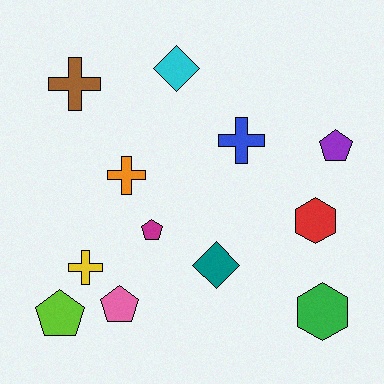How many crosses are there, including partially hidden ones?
There are 4 crosses.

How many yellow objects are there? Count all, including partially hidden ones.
There is 1 yellow object.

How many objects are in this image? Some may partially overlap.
There are 12 objects.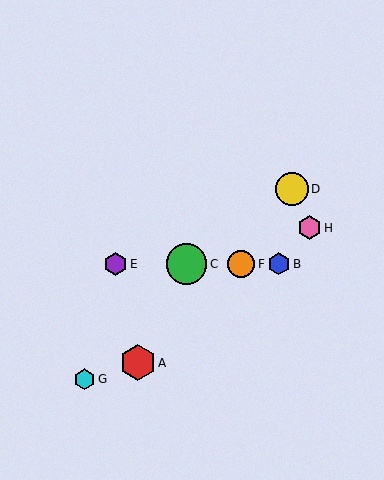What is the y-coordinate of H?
Object H is at y≈228.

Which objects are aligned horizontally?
Objects B, C, E, F are aligned horizontally.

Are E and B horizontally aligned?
Yes, both are at y≈264.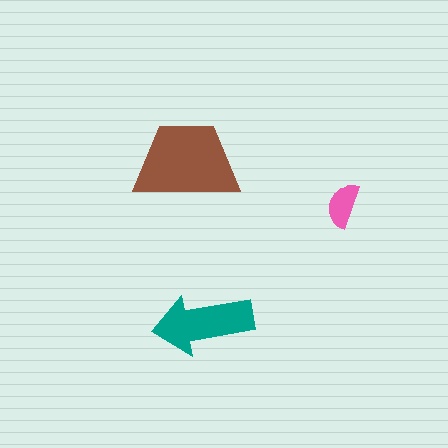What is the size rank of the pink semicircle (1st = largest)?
3rd.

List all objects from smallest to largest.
The pink semicircle, the teal arrow, the brown trapezoid.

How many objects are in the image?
There are 3 objects in the image.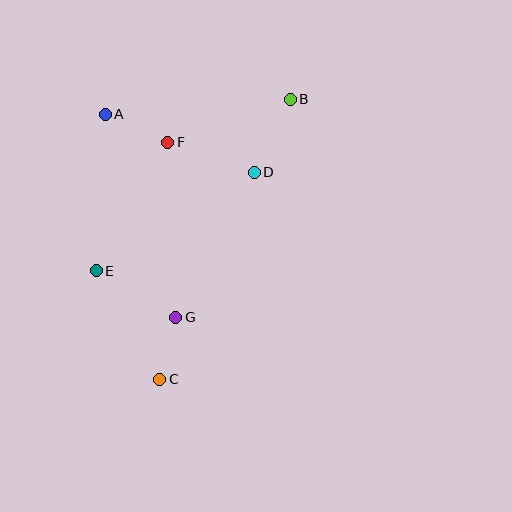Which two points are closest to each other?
Points C and G are closest to each other.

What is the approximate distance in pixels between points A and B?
The distance between A and B is approximately 186 pixels.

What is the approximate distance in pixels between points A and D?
The distance between A and D is approximately 160 pixels.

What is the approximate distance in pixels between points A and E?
The distance between A and E is approximately 157 pixels.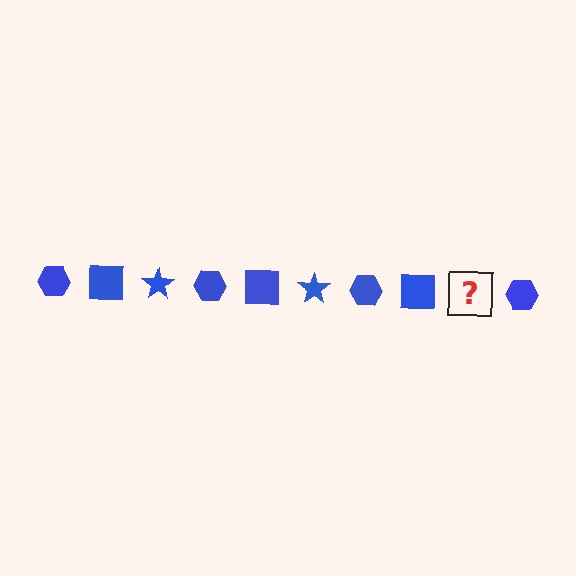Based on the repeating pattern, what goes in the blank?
The blank should be a blue star.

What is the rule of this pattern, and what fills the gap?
The rule is that the pattern cycles through hexagon, square, star shapes in blue. The gap should be filled with a blue star.